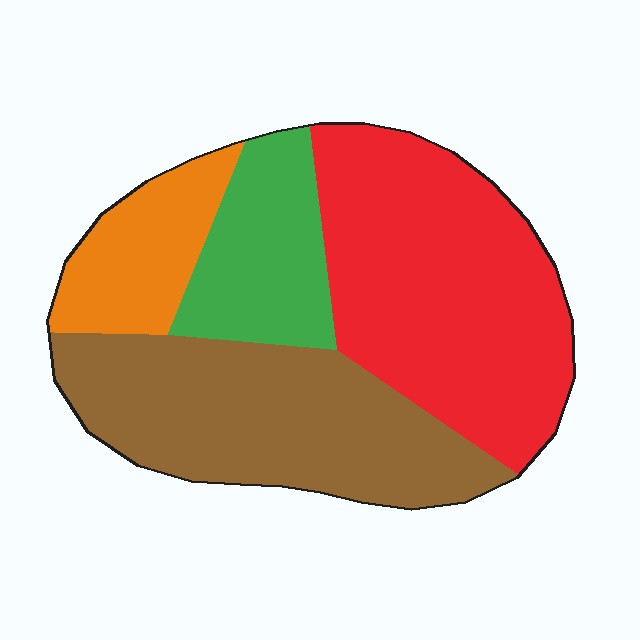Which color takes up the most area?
Red, at roughly 40%.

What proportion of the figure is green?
Green covers 15% of the figure.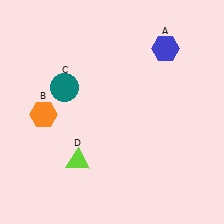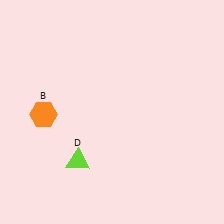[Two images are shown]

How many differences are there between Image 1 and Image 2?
There are 2 differences between the two images.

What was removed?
The teal circle (C), the blue hexagon (A) were removed in Image 2.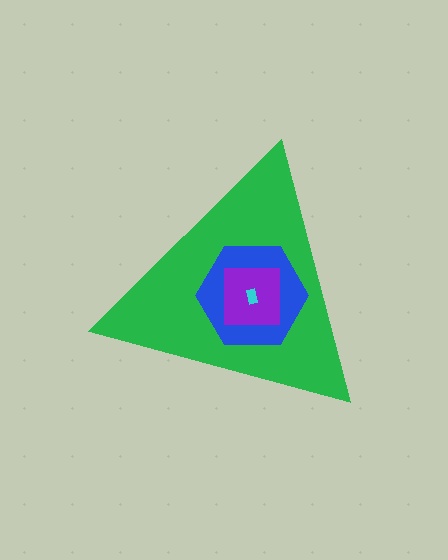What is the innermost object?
The cyan rectangle.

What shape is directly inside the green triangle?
The blue hexagon.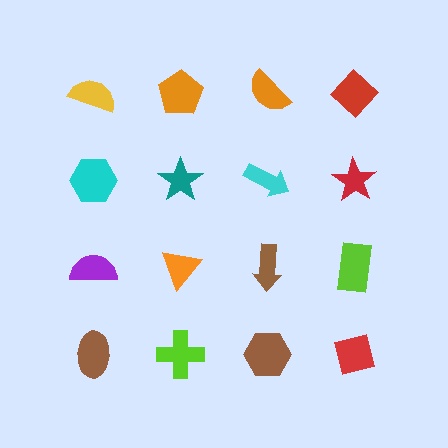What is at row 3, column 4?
A lime rectangle.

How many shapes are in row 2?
4 shapes.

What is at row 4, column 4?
A red square.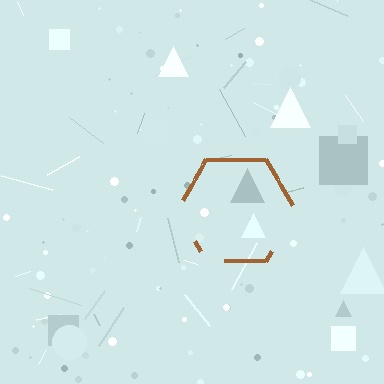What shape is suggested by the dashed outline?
The dashed outline suggests a hexagon.